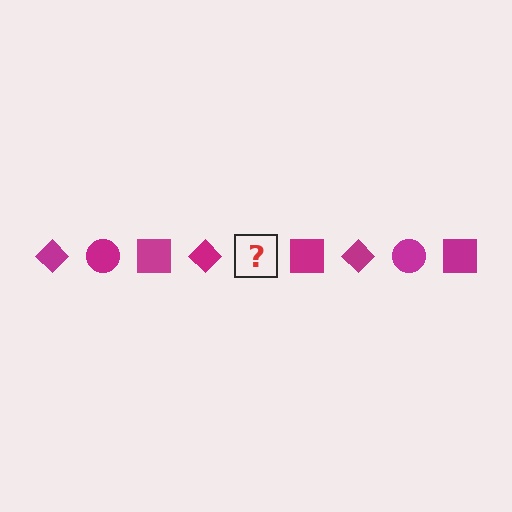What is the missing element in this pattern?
The missing element is a magenta circle.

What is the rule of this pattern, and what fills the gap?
The rule is that the pattern cycles through diamond, circle, square shapes in magenta. The gap should be filled with a magenta circle.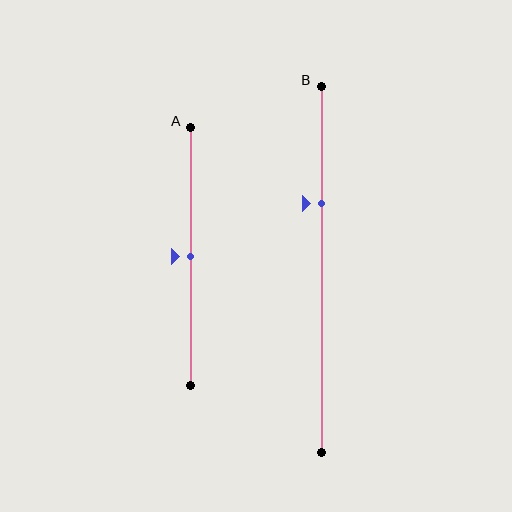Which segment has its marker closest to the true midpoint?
Segment A has its marker closest to the true midpoint.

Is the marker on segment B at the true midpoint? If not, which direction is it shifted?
No, the marker on segment B is shifted upward by about 18% of the segment length.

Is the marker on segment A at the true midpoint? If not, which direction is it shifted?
Yes, the marker on segment A is at the true midpoint.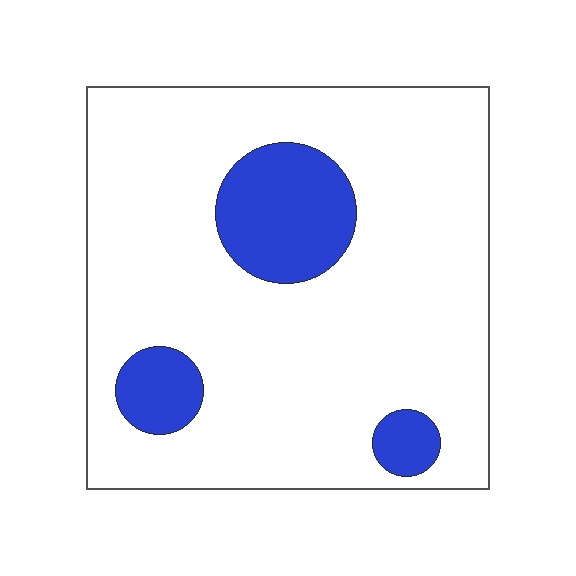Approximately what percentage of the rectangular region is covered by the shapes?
Approximately 15%.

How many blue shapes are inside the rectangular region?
3.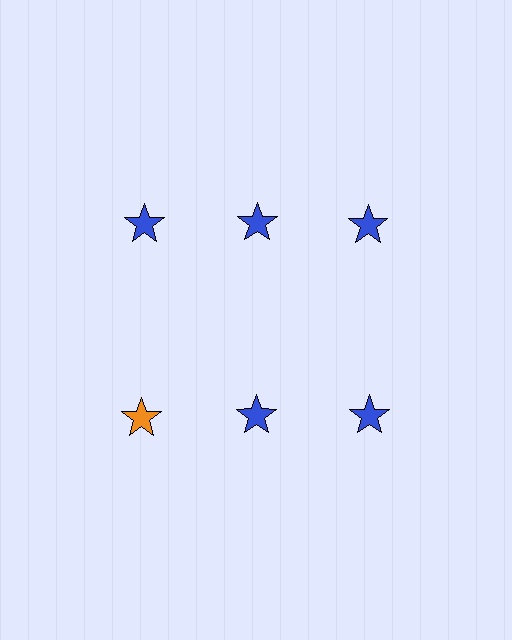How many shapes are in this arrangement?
There are 6 shapes arranged in a grid pattern.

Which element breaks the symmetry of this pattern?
The orange star in the second row, leftmost column breaks the symmetry. All other shapes are blue stars.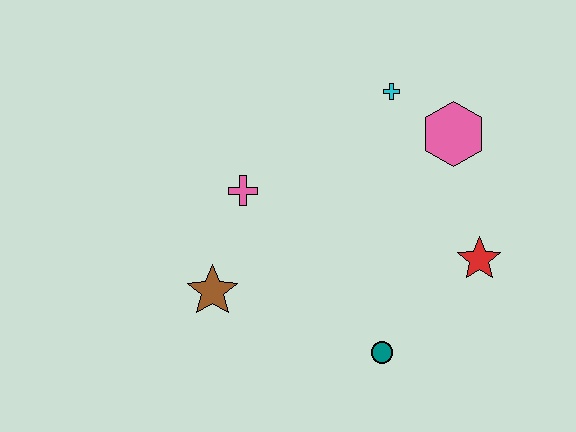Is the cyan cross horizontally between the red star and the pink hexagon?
No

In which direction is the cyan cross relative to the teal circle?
The cyan cross is above the teal circle.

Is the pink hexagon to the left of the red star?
Yes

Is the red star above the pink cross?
No